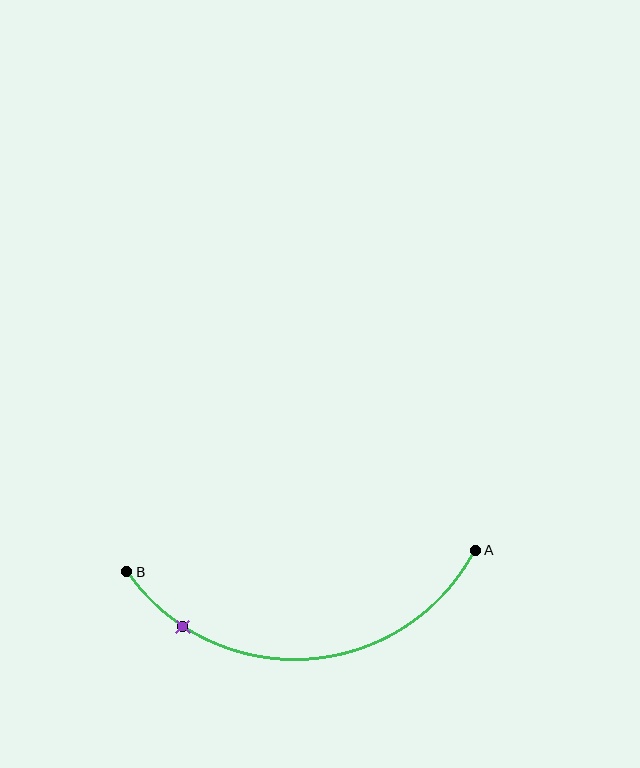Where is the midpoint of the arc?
The arc midpoint is the point on the curve farthest from the straight line joining A and B. It sits below that line.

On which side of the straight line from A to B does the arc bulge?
The arc bulges below the straight line connecting A and B.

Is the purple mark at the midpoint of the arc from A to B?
No. The purple mark lies on the arc but is closer to endpoint B. The arc midpoint would be at the point on the curve equidistant along the arc from both A and B.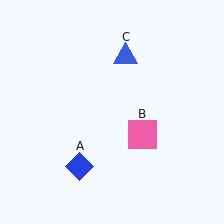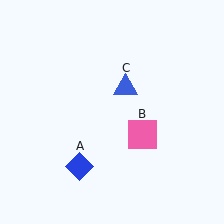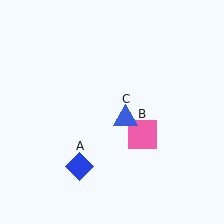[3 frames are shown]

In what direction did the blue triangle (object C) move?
The blue triangle (object C) moved down.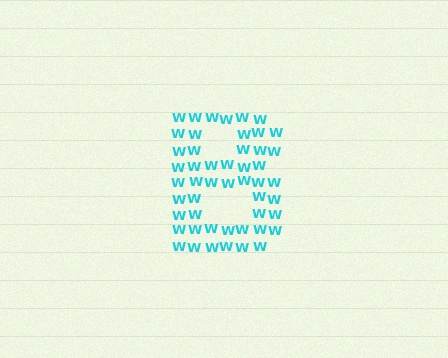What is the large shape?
The large shape is the letter B.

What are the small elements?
The small elements are letter W's.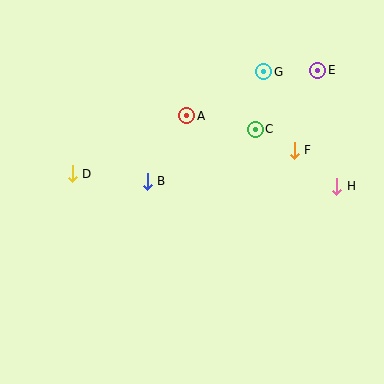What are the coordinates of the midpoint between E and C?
The midpoint between E and C is at (287, 100).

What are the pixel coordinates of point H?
Point H is at (337, 186).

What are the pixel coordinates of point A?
Point A is at (187, 116).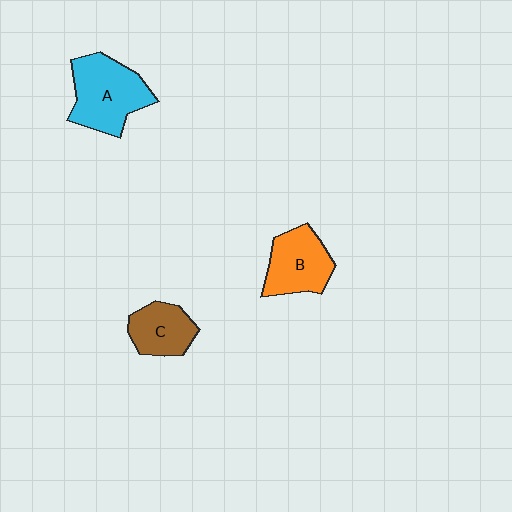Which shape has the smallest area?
Shape C (brown).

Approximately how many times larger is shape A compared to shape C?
Approximately 1.6 times.